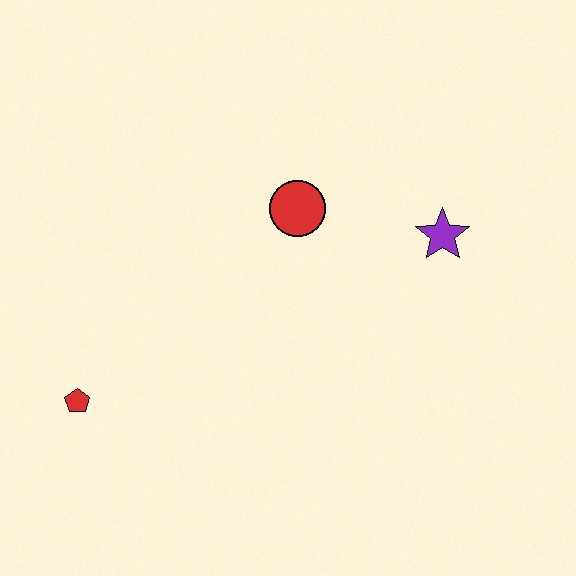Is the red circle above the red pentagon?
Yes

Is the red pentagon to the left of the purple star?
Yes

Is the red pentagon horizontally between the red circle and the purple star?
No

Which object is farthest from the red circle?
The red pentagon is farthest from the red circle.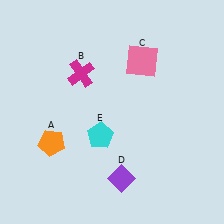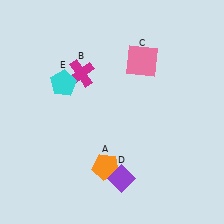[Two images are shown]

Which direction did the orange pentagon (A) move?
The orange pentagon (A) moved right.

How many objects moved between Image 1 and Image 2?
2 objects moved between the two images.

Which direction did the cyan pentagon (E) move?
The cyan pentagon (E) moved up.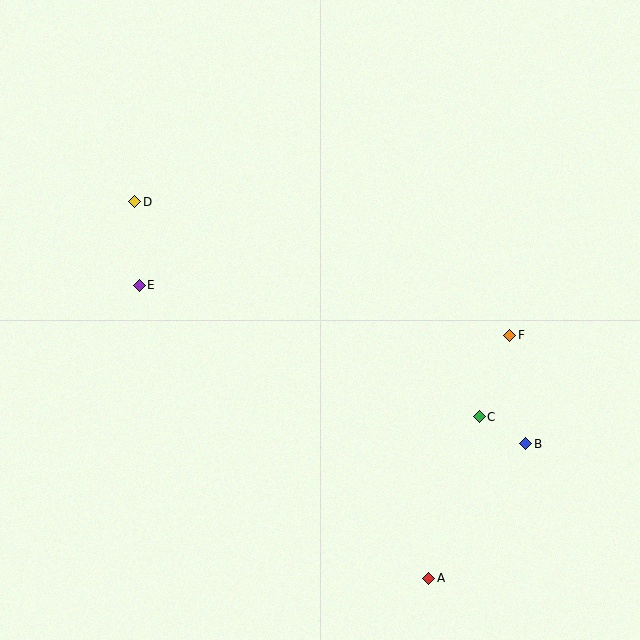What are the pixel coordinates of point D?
Point D is at (135, 202).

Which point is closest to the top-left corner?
Point D is closest to the top-left corner.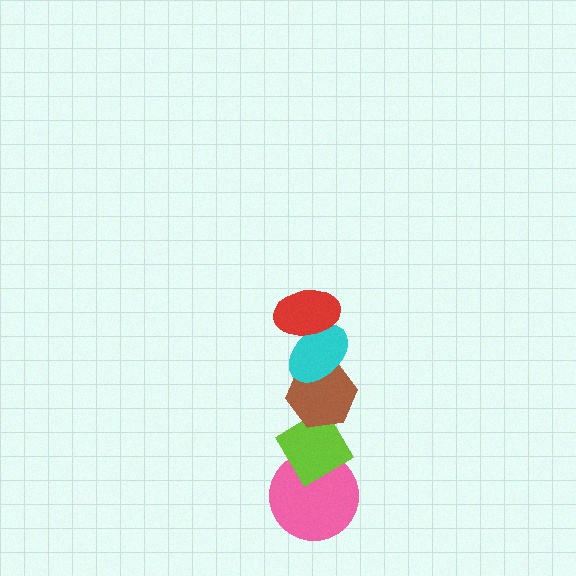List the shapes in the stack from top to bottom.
From top to bottom: the red ellipse, the cyan ellipse, the brown hexagon, the lime diamond, the pink circle.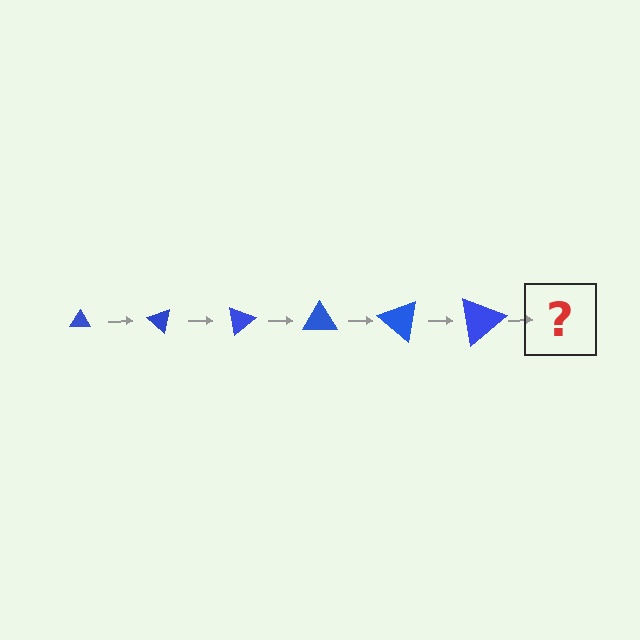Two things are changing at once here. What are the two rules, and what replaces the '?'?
The two rules are that the triangle grows larger each step and it rotates 40 degrees each step. The '?' should be a triangle, larger than the previous one and rotated 240 degrees from the start.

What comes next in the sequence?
The next element should be a triangle, larger than the previous one and rotated 240 degrees from the start.